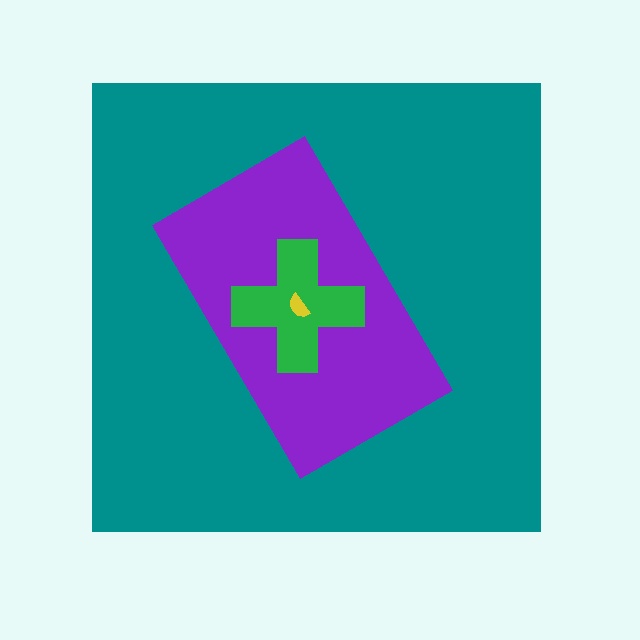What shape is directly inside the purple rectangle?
The green cross.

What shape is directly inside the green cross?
The yellow semicircle.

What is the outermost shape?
The teal square.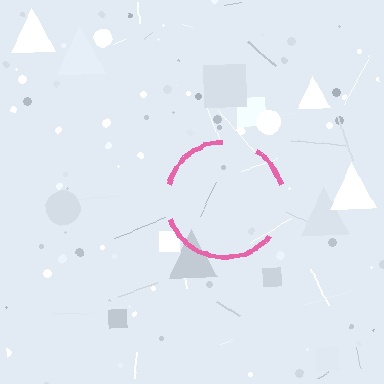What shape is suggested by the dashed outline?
The dashed outline suggests a circle.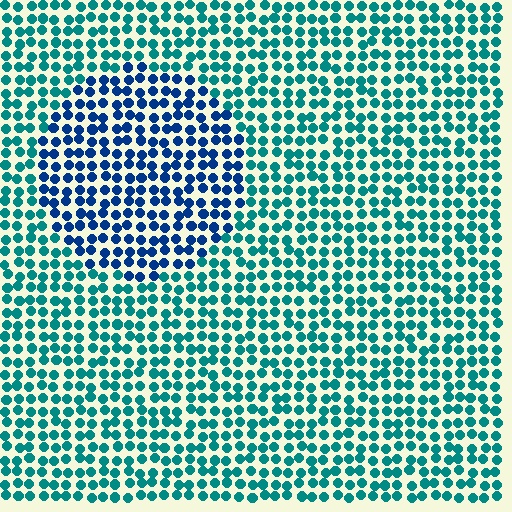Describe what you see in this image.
The image is filled with small teal elements in a uniform arrangement. A circle-shaped region is visible where the elements are tinted to a slightly different hue, forming a subtle color boundary.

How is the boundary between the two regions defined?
The boundary is defined purely by a slight shift in hue (about 41 degrees). Spacing, size, and orientation are identical on both sides.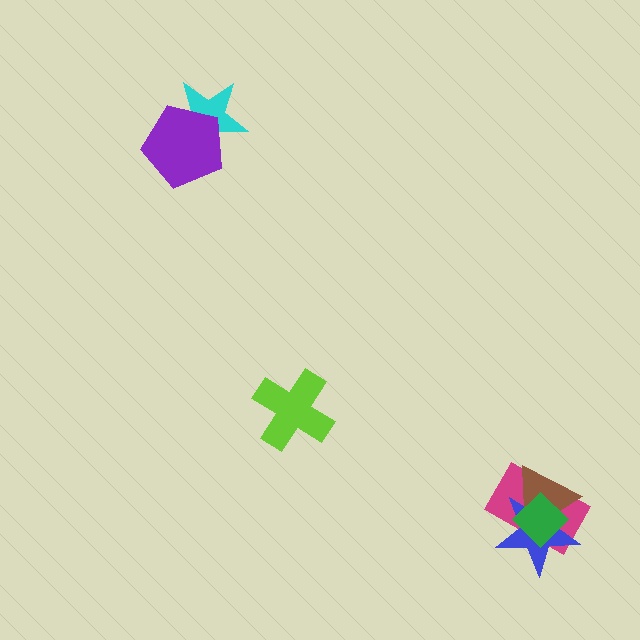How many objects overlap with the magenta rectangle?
3 objects overlap with the magenta rectangle.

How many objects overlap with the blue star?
3 objects overlap with the blue star.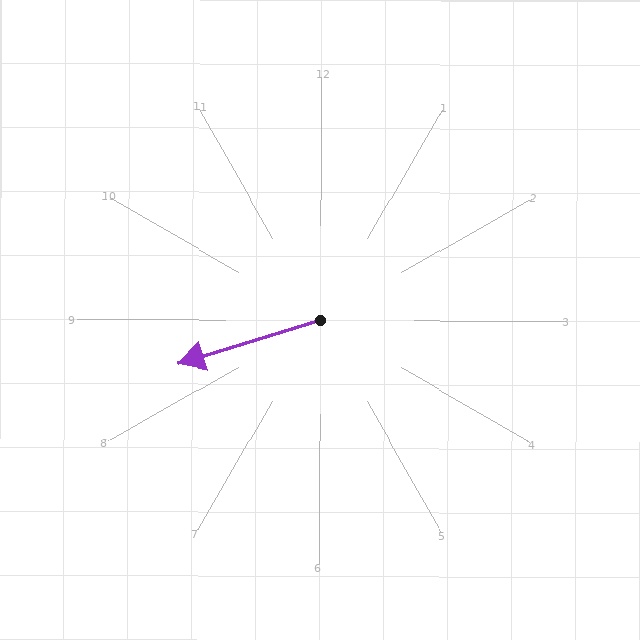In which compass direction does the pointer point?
West.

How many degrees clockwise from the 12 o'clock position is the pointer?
Approximately 253 degrees.